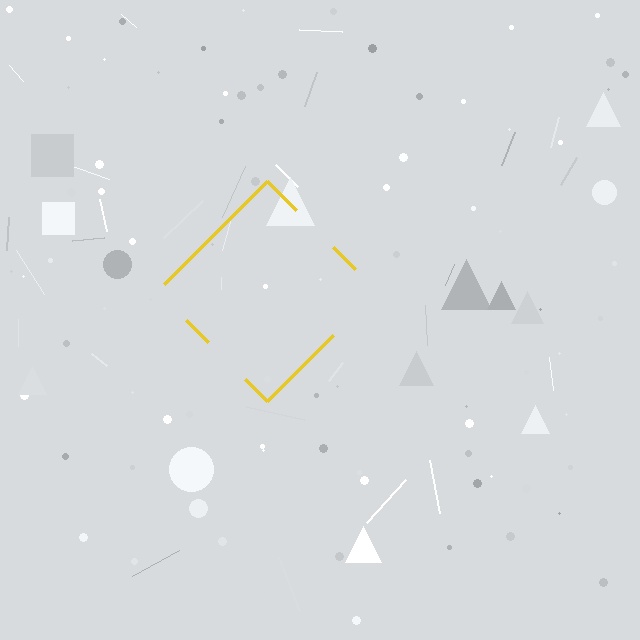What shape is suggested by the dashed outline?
The dashed outline suggests a diamond.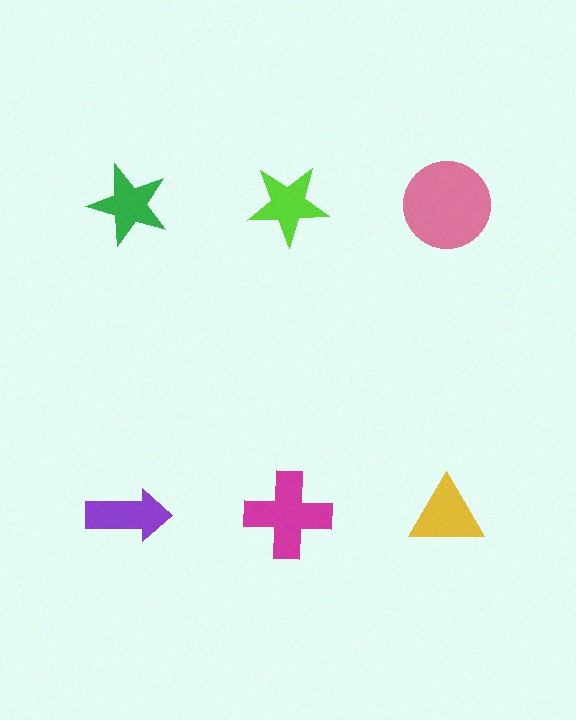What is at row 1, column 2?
A lime star.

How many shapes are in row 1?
3 shapes.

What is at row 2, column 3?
A yellow triangle.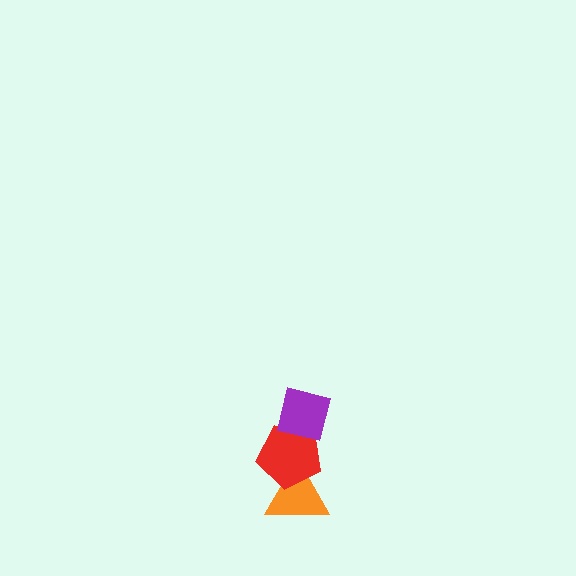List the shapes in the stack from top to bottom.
From top to bottom: the purple square, the red pentagon, the orange triangle.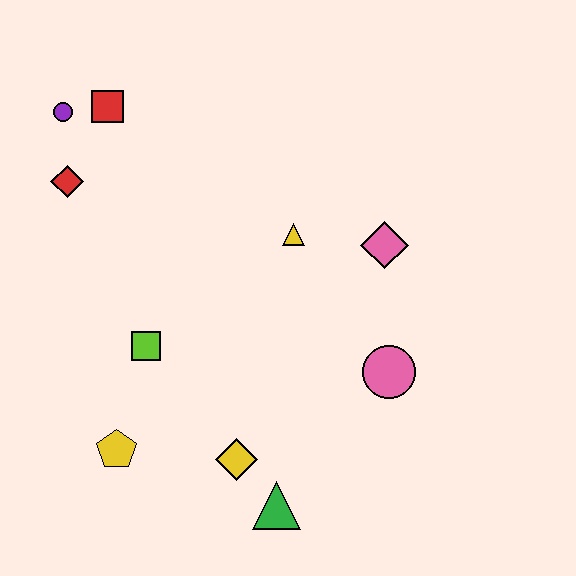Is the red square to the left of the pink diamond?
Yes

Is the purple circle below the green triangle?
No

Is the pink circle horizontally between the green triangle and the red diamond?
No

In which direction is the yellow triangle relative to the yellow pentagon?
The yellow triangle is above the yellow pentagon.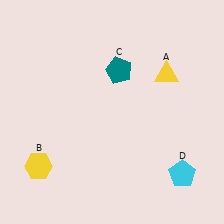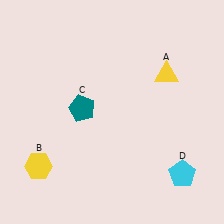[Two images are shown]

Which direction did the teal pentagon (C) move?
The teal pentagon (C) moved down.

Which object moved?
The teal pentagon (C) moved down.